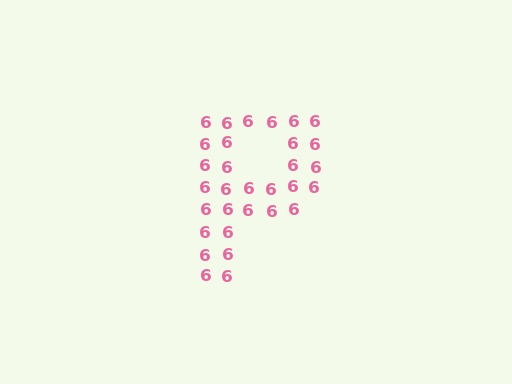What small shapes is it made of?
It is made of small digit 6's.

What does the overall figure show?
The overall figure shows the letter P.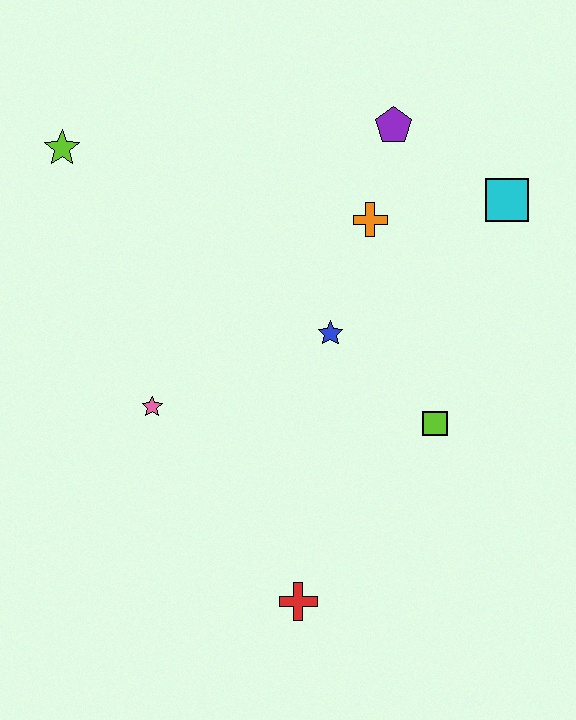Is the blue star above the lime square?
Yes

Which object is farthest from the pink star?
The cyan square is farthest from the pink star.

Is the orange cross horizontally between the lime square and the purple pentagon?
No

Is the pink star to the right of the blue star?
No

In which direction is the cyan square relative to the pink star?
The cyan square is to the right of the pink star.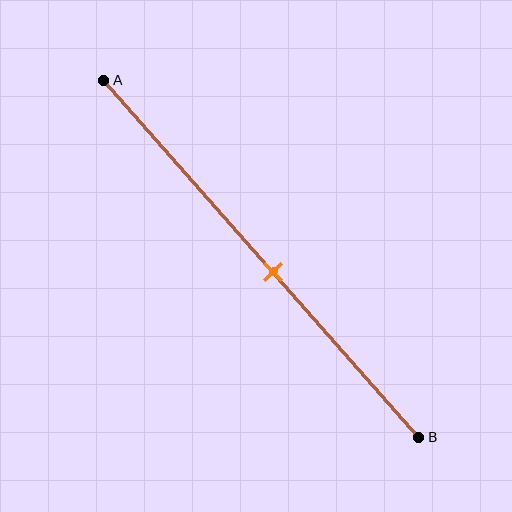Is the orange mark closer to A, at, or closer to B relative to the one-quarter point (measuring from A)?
The orange mark is closer to point B than the one-quarter point of segment AB.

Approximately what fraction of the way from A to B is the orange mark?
The orange mark is approximately 55% of the way from A to B.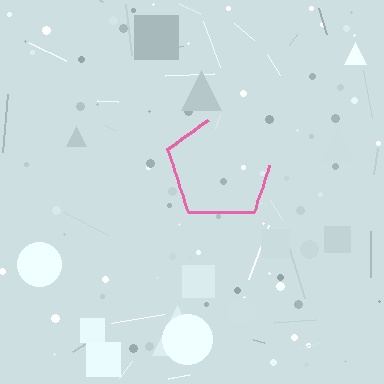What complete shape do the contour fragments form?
The contour fragments form a pentagon.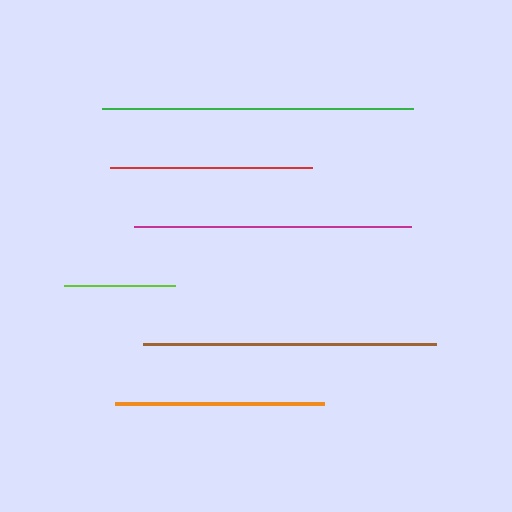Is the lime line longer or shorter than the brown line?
The brown line is longer than the lime line.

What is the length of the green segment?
The green segment is approximately 311 pixels long.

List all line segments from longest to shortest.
From longest to shortest: green, brown, magenta, orange, red, lime.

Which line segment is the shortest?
The lime line is the shortest at approximately 112 pixels.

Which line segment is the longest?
The green line is the longest at approximately 311 pixels.